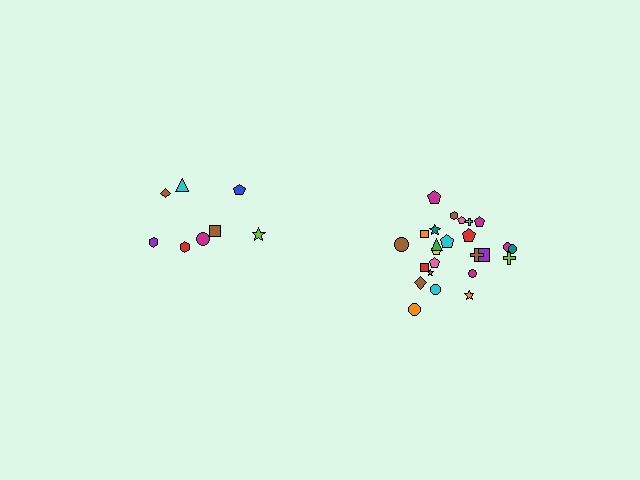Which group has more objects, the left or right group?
The right group.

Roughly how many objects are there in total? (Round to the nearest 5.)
Roughly 35 objects in total.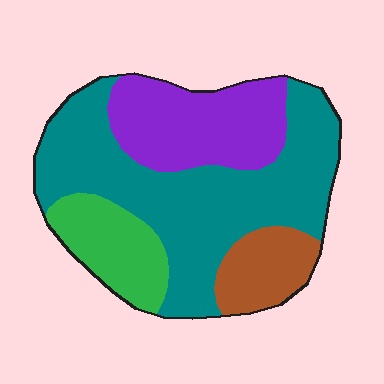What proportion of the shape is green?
Green takes up about one eighth (1/8) of the shape.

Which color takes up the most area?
Teal, at roughly 50%.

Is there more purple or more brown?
Purple.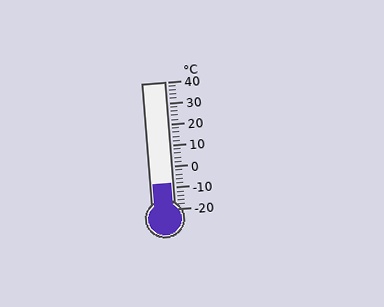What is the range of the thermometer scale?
The thermometer scale ranges from -20°C to 40°C.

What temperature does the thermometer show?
The thermometer shows approximately -8°C.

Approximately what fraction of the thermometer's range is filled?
The thermometer is filled to approximately 20% of its range.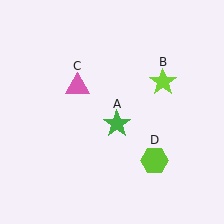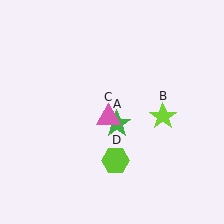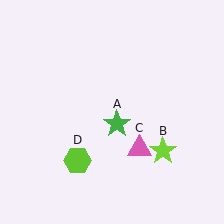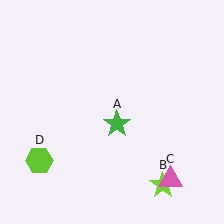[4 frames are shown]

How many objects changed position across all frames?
3 objects changed position: lime star (object B), pink triangle (object C), lime hexagon (object D).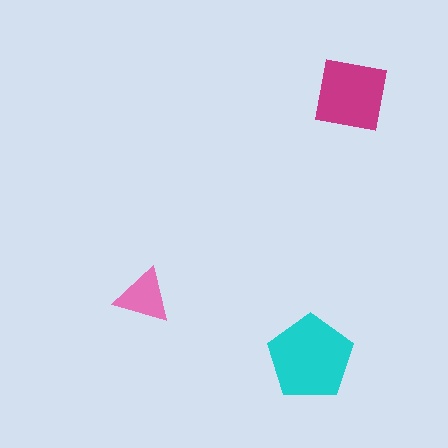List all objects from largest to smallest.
The cyan pentagon, the magenta square, the pink triangle.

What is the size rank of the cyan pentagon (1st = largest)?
1st.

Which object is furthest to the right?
The magenta square is rightmost.